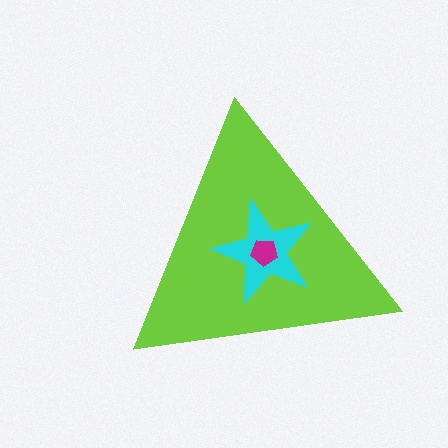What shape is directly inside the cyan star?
The magenta pentagon.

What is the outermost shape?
The lime triangle.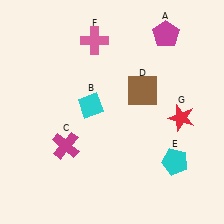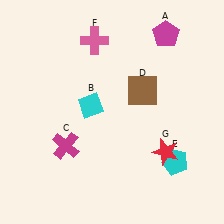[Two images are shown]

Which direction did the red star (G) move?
The red star (G) moved down.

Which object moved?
The red star (G) moved down.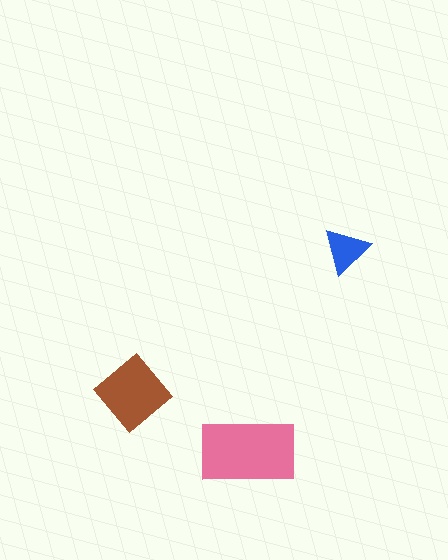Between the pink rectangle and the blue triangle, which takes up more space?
The pink rectangle.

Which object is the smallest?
The blue triangle.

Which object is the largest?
The pink rectangle.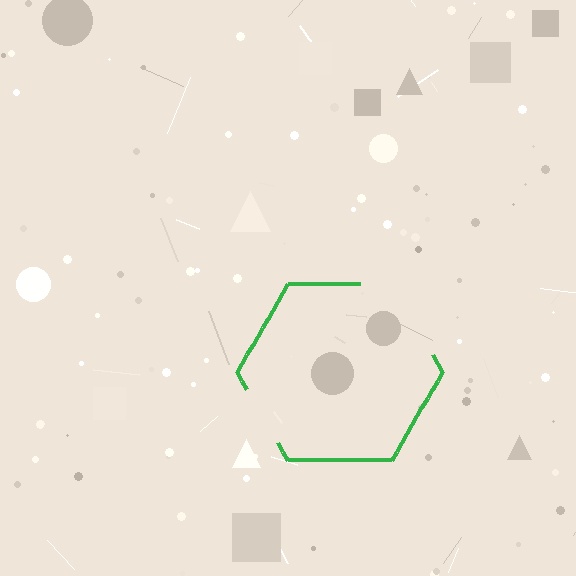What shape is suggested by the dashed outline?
The dashed outline suggests a hexagon.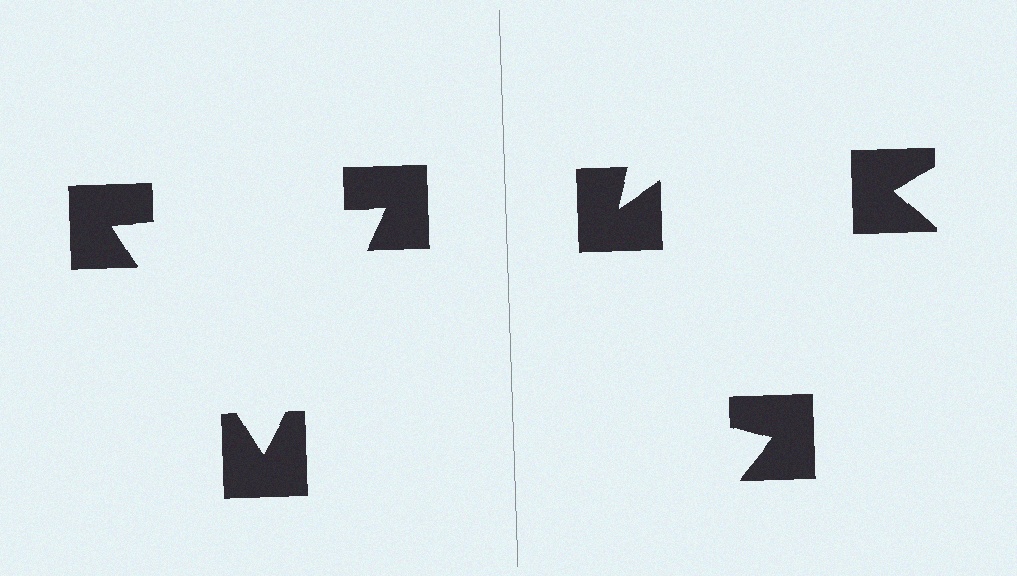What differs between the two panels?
The notched squares are positioned identically on both sides; only the wedge orientations differ. On the left they align to a triangle; on the right they are misaligned.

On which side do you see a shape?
An illusory triangle appears on the left side. On the right side the wedge cuts are rotated, so no coherent shape forms.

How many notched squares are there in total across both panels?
6 — 3 on each side.